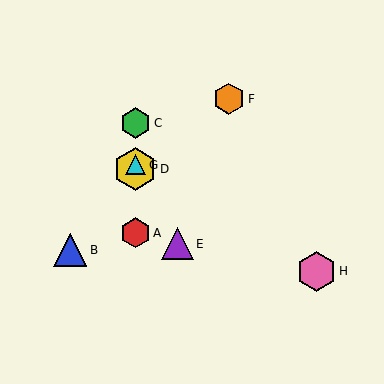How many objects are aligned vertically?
4 objects (A, C, D, G) are aligned vertically.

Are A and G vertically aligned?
Yes, both are at x≈135.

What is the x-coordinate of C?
Object C is at x≈135.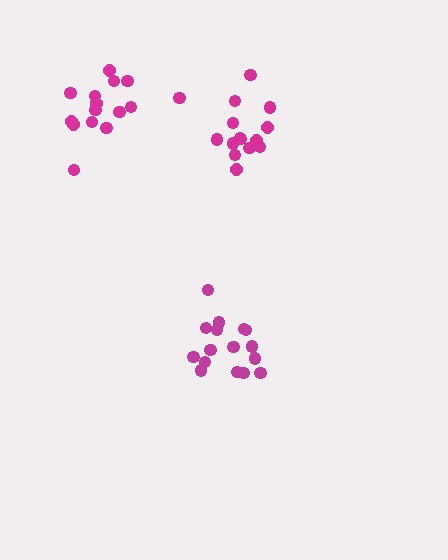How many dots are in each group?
Group 1: 15 dots, Group 2: 16 dots, Group 3: 14 dots (45 total).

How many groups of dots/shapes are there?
There are 3 groups.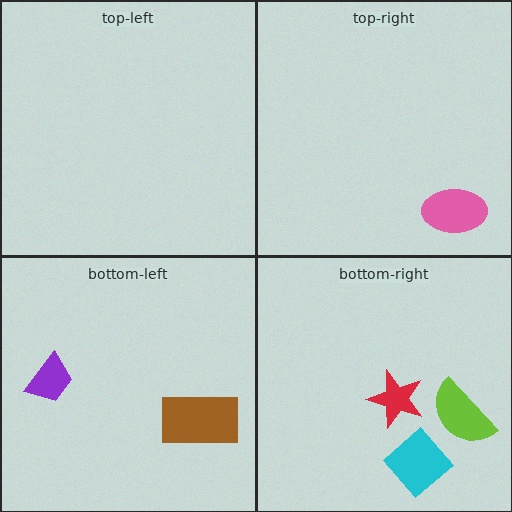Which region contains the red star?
The bottom-right region.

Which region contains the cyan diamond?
The bottom-right region.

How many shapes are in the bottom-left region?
2.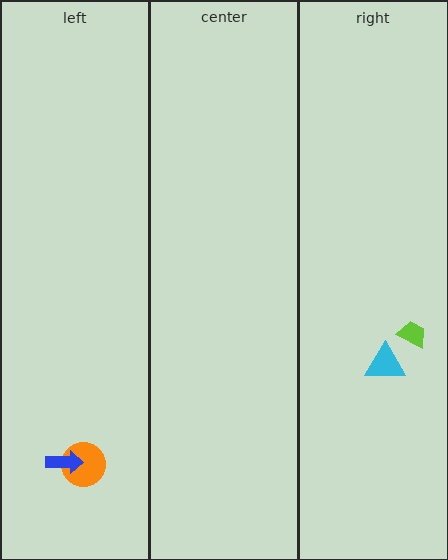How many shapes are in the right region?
2.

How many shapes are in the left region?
2.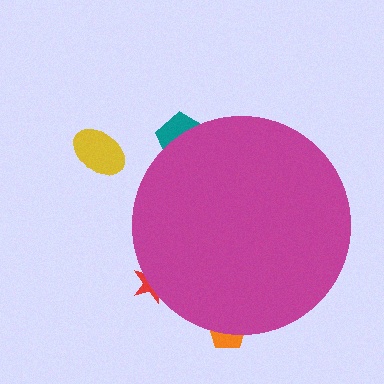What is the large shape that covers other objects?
A magenta circle.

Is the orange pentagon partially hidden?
Yes, the orange pentagon is partially hidden behind the magenta circle.